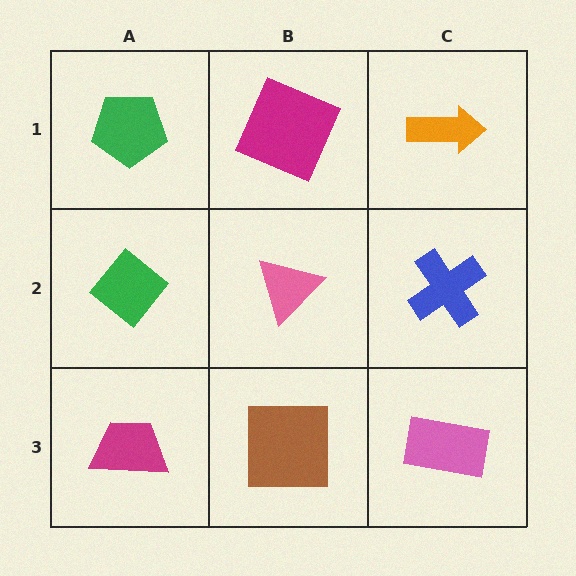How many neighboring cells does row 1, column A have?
2.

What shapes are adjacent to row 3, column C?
A blue cross (row 2, column C), a brown square (row 3, column B).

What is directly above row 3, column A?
A green diamond.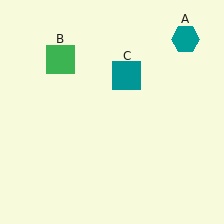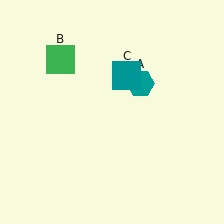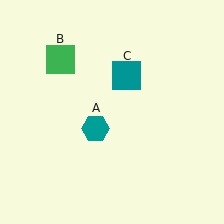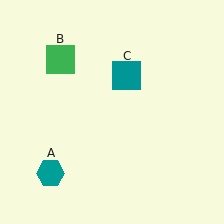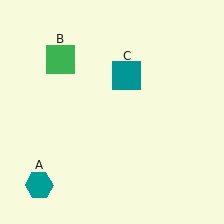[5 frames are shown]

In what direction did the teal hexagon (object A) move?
The teal hexagon (object A) moved down and to the left.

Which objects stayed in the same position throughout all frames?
Green square (object B) and teal square (object C) remained stationary.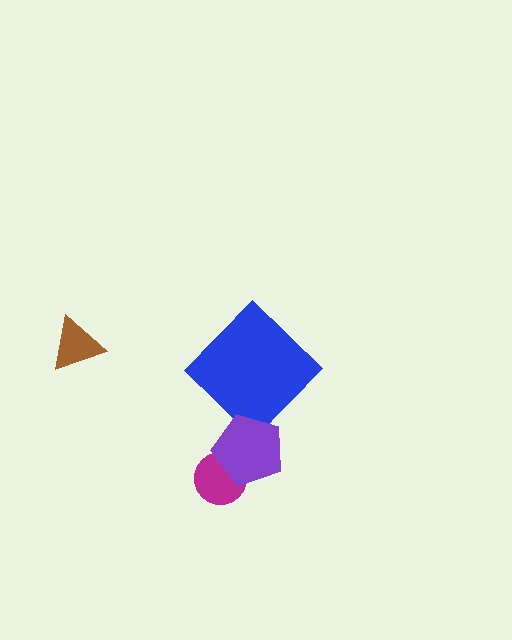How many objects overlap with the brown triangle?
0 objects overlap with the brown triangle.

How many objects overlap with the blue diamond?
0 objects overlap with the blue diamond.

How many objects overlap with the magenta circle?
1 object overlaps with the magenta circle.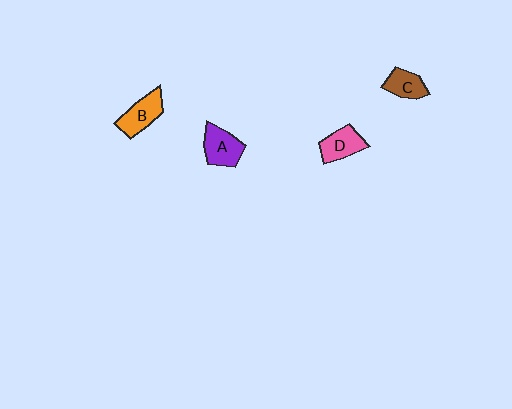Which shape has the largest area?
Shape A (purple).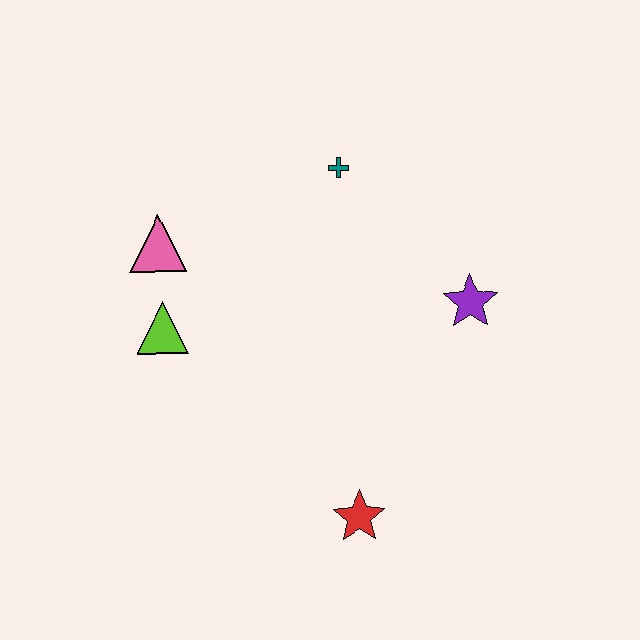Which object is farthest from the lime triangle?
The purple star is farthest from the lime triangle.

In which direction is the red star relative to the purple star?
The red star is below the purple star.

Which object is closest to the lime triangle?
The pink triangle is closest to the lime triangle.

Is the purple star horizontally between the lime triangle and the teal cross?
No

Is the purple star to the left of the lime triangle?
No